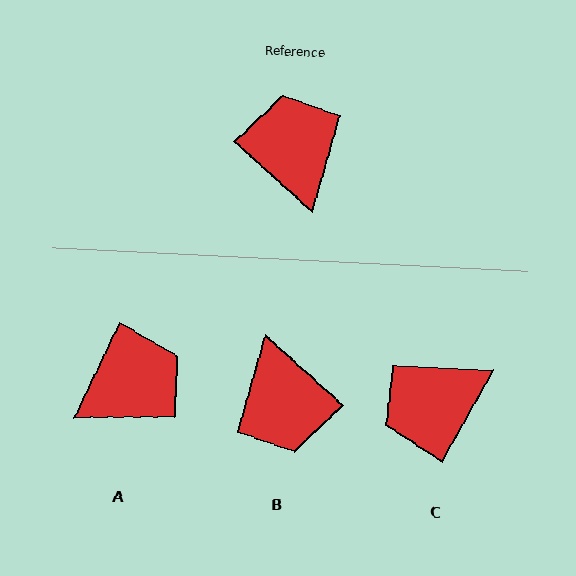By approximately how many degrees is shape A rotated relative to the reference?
Approximately 73 degrees clockwise.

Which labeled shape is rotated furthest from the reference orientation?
B, about 180 degrees away.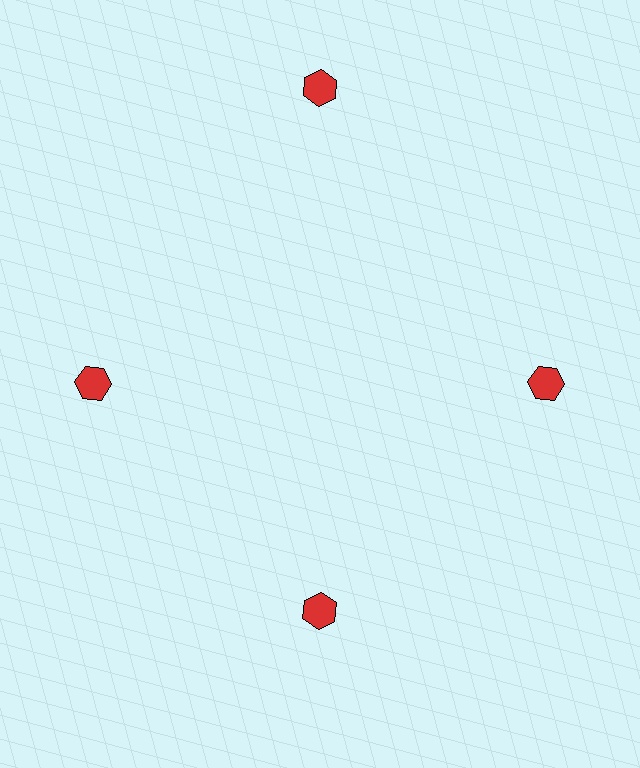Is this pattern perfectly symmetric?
No. The 4 red hexagons are arranged in a ring, but one element near the 12 o'clock position is pushed outward from the center, breaking the 4-fold rotational symmetry.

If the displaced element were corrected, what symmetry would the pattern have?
It would have 4-fold rotational symmetry — the pattern would map onto itself every 90 degrees.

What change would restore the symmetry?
The symmetry would be restored by moving it inward, back onto the ring so that all 4 hexagons sit at equal angles and equal distance from the center.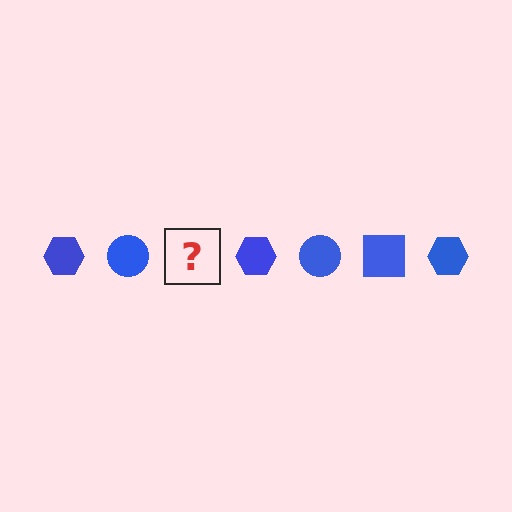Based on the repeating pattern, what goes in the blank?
The blank should be a blue square.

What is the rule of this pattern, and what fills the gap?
The rule is that the pattern cycles through hexagon, circle, square shapes in blue. The gap should be filled with a blue square.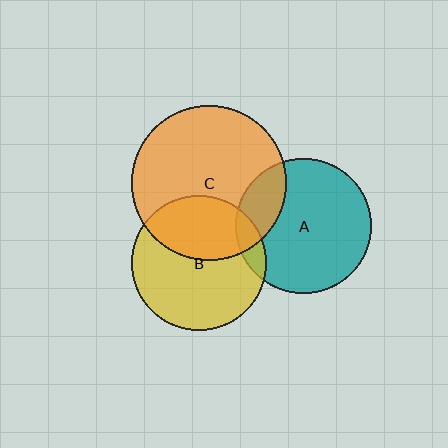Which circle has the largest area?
Circle C (orange).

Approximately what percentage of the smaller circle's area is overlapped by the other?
Approximately 40%.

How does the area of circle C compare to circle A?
Approximately 1.3 times.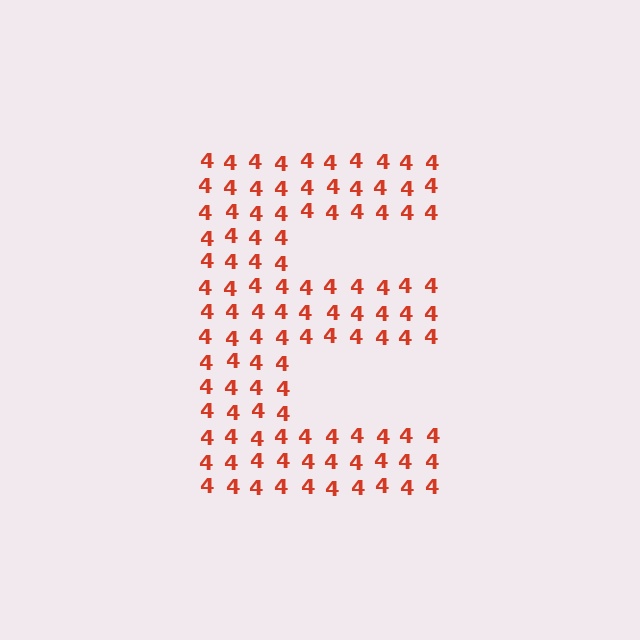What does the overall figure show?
The overall figure shows the letter E.